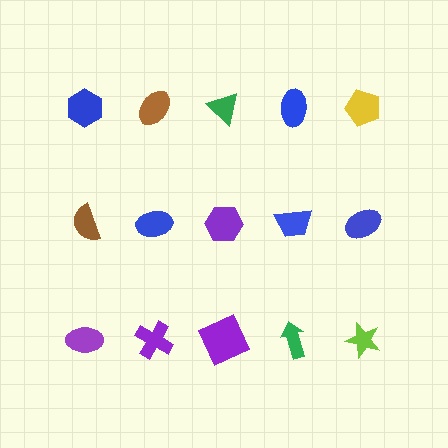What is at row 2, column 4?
A blue trapezoid.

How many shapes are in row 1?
5 shapes.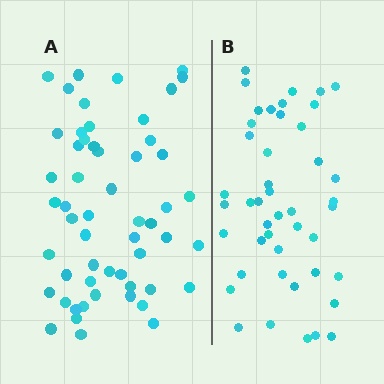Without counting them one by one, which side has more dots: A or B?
Region A (the left region) has more dots.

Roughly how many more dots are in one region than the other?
Region A has roughly 10 or so more dots than region B.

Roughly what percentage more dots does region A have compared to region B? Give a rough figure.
About 20% more.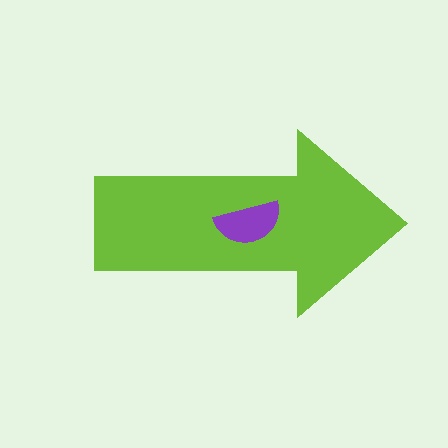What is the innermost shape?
The purple semicircle.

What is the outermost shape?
The lime arrow.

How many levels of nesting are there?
2.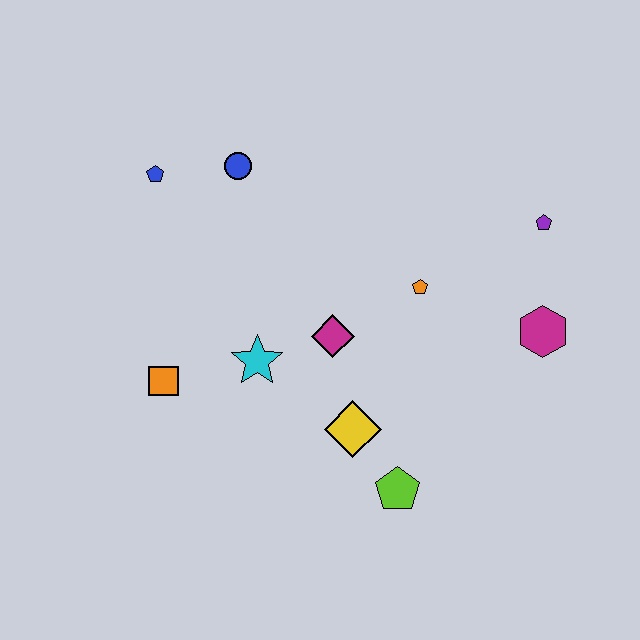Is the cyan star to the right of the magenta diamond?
No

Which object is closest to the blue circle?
The blue pentagon is closest to the blue circle.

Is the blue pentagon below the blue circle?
Yes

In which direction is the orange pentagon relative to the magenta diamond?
The orange pentagon is to the right of the magenta diamond.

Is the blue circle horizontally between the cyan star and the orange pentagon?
No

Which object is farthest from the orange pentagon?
The blue pentagon is farthest from the orange pentagon.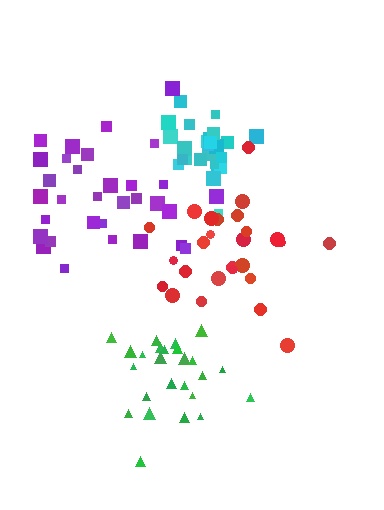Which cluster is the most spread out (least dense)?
Purple.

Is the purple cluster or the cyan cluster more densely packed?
Cyan.